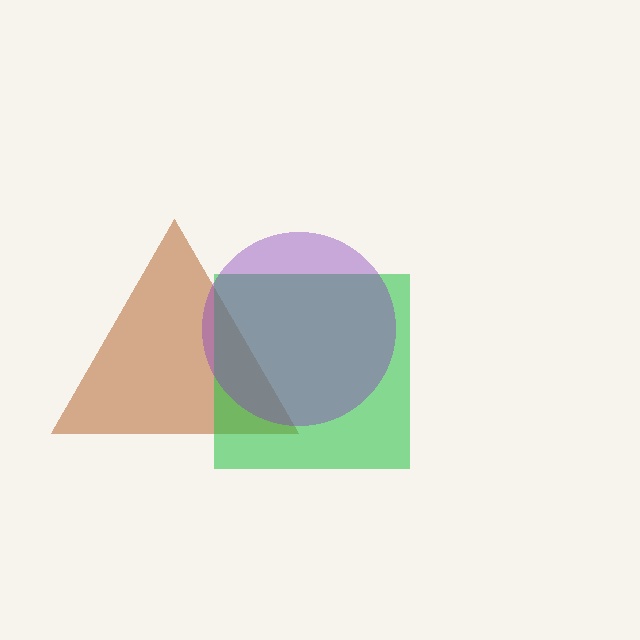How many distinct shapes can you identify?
There are 3 distinct shapes: a brown triangle, a green square, a purple circle.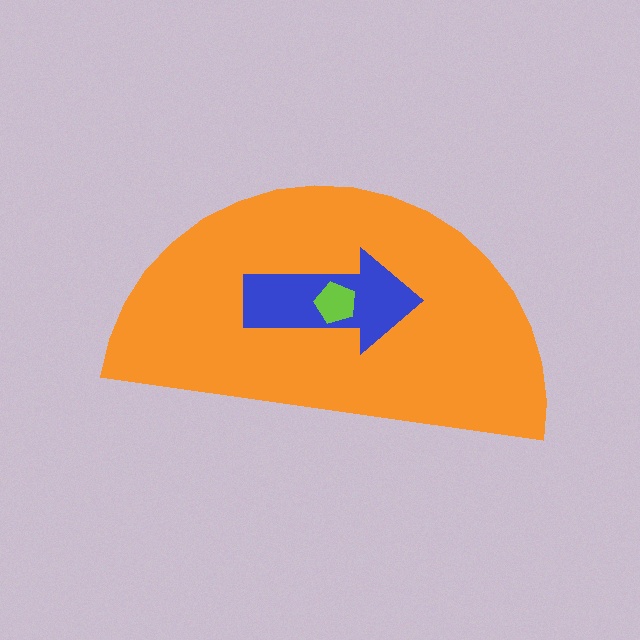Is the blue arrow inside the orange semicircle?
Yes.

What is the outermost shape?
The orange semicircle.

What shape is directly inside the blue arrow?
The lime pentagon.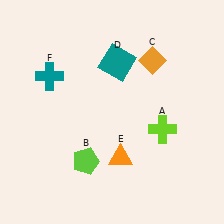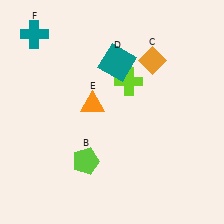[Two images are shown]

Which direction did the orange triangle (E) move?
The orange triangle (E) moved up.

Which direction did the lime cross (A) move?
The lime cross (A) moved up.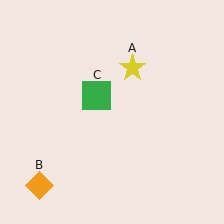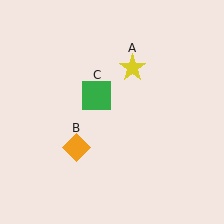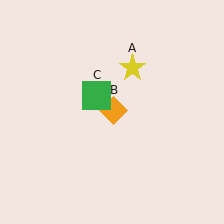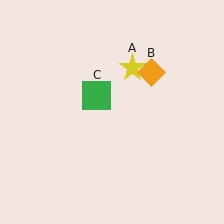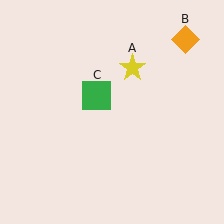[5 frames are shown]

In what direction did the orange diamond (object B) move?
The orange diamond (object B) moved up and to the right.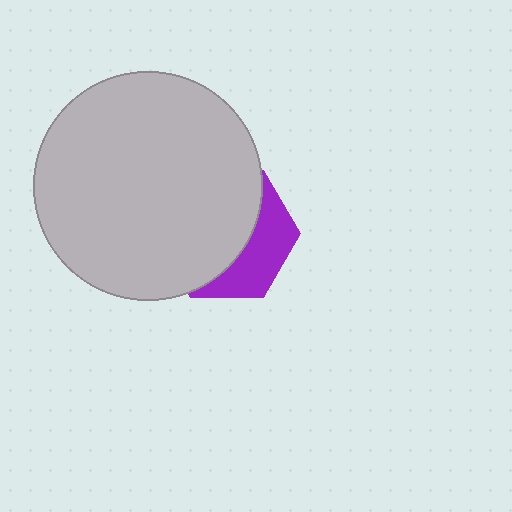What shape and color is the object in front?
The object in front is a light gray circle.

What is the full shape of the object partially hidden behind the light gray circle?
The partially hidden object is a purple hexagon.